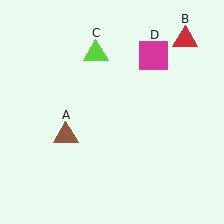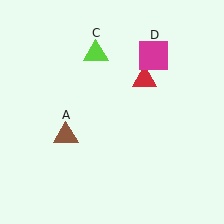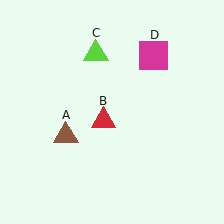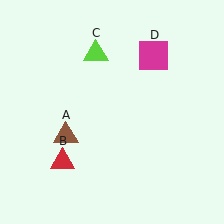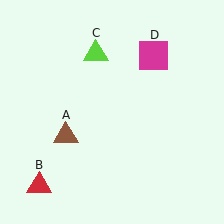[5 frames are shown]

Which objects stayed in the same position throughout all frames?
Brown triangle (object A) and lime triangle (object C) and magenta square (object D) remained stationary.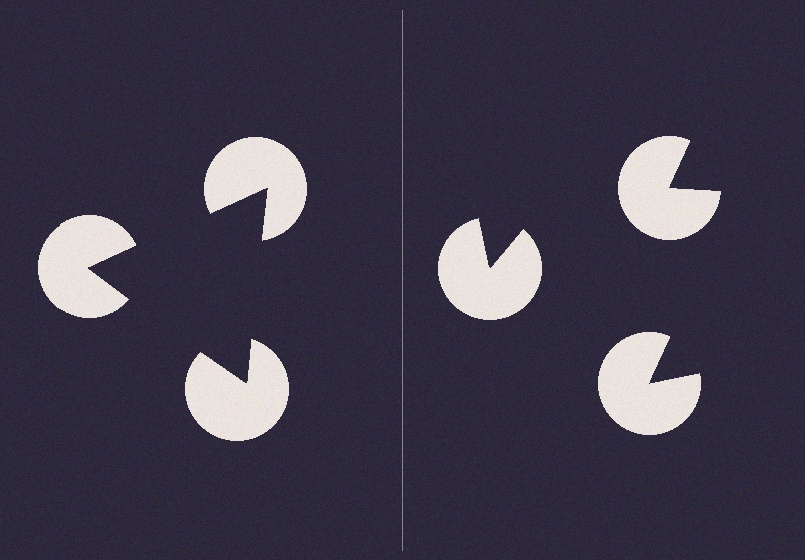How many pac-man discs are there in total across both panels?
6 — 3 on each side.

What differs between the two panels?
The pac-man discs are positioned identically on both sides; only the wedge orientations differ. On the left they align to a triangle; on the right they are misaligned.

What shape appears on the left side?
An illusory triangle.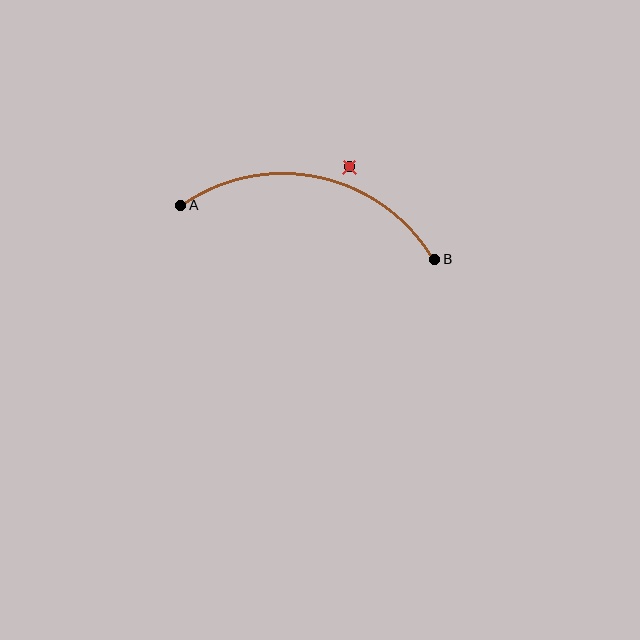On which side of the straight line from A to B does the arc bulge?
The arc bulges above the straight line connecting A and B.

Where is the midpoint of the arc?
The arc midpoint is the point on the curve farthest from the straight line joining A and B. It sits above that line.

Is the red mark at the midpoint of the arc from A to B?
No — the red mark does not lie on the arc at all. It sits slightly outside the curve.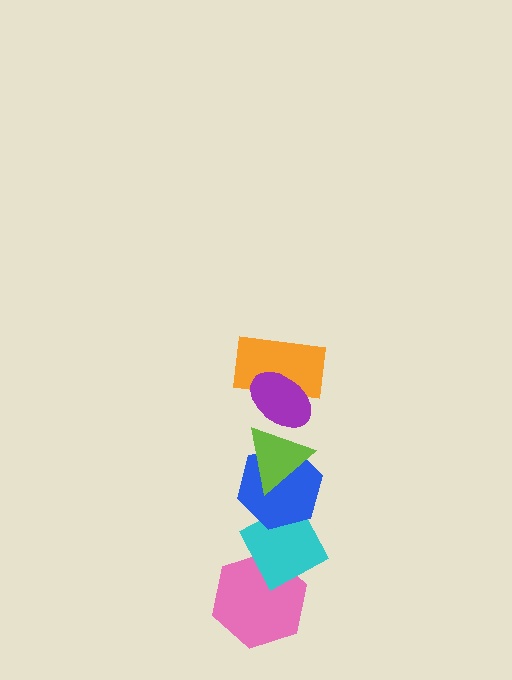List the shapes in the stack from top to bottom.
From top to bottom: the purple ellipse, the orange rectangle, the lime triangle, the blue hexagon, the cyan diamond, the pink hexagon.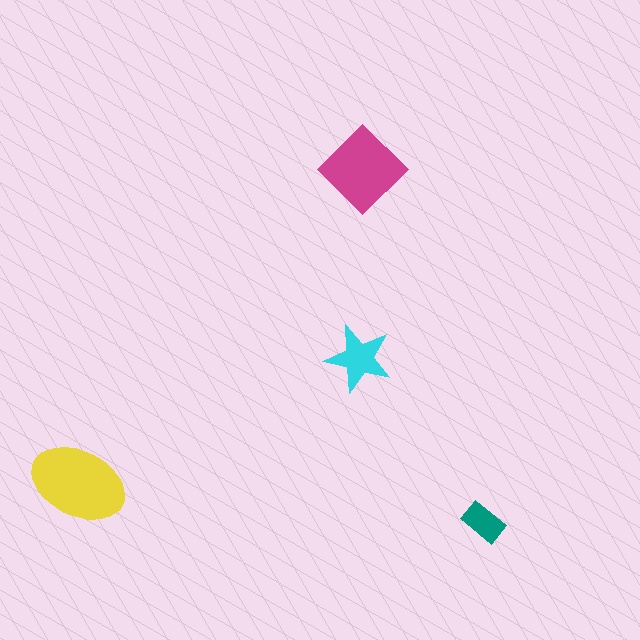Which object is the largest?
The yellow ellipse.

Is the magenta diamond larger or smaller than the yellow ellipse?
Smaller.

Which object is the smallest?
The teal rectangle.